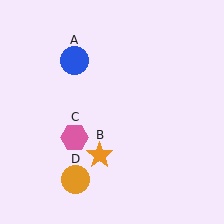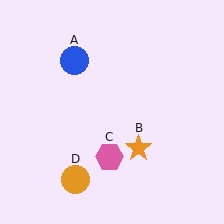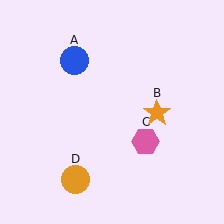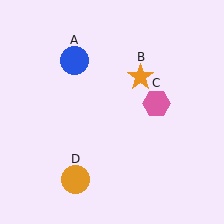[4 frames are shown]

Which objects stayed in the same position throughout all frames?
Blue circle (object A) and orange circle (object D) remained stationary.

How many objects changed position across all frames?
2 objects changed position: orange star (object B), pink hexagon (object C).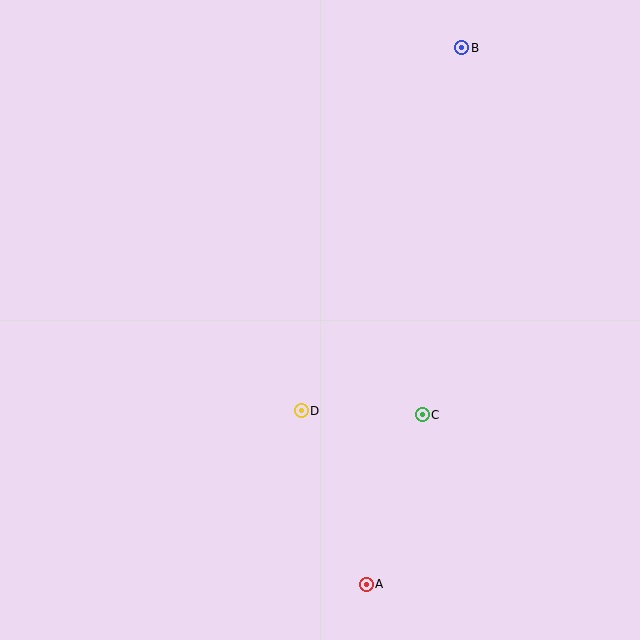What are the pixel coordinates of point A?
Point A is at (366, 584).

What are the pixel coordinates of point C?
Point C is at (422, 415).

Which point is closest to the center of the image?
Point D at (301, 411) is closest to the center.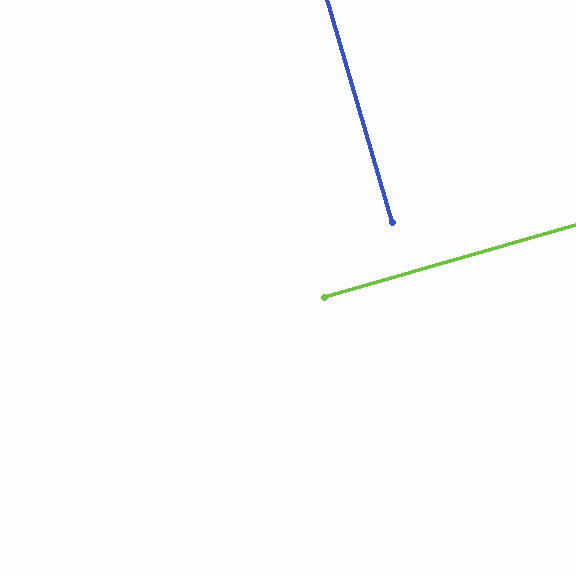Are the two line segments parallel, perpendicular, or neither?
Perpendicular — they meet at approximately 90°.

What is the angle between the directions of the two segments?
Approximately 90 degrees.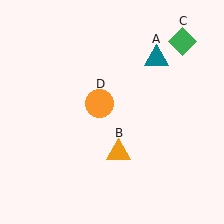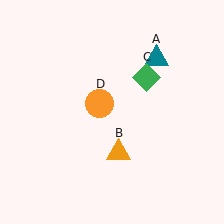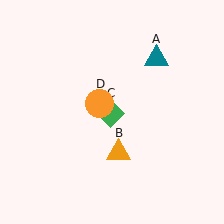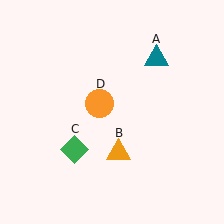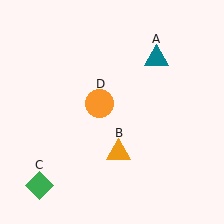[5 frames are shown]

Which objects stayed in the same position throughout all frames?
Teal triangle (object A) and orange triangle (object B) and orange circle (object D) remained stationary.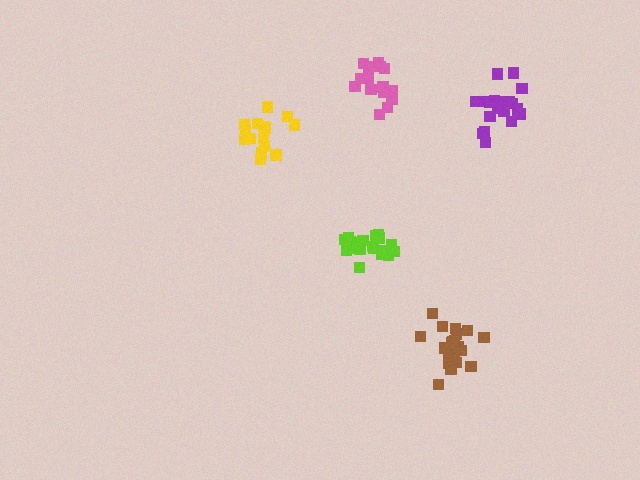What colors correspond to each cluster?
The clusters are colored: lime, brown, pink, yellow, purple.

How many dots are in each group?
Group 1: 19 dots, Group 2: 21 dots, Group 3: 16 dots, Group 4: 15 dots, Group 5: 21 dots (92 total).